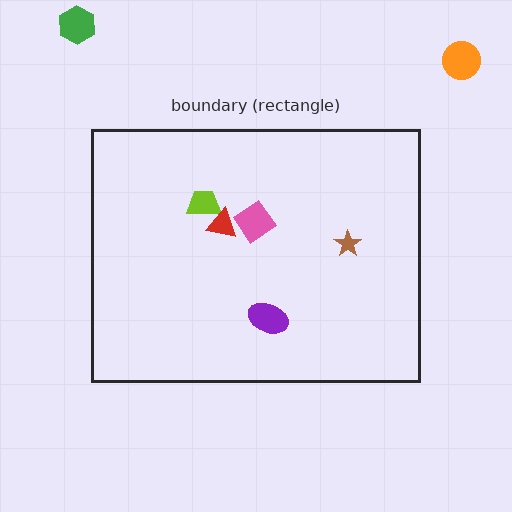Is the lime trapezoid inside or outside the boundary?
Inside.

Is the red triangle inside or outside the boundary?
Inside.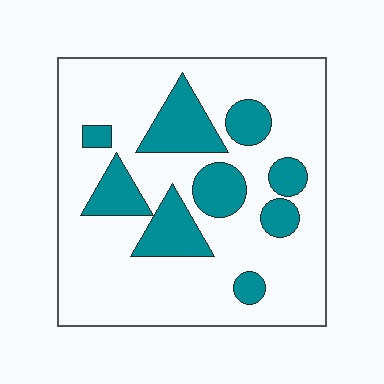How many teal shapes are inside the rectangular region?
9.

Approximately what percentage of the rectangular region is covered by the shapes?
Approximately 25%.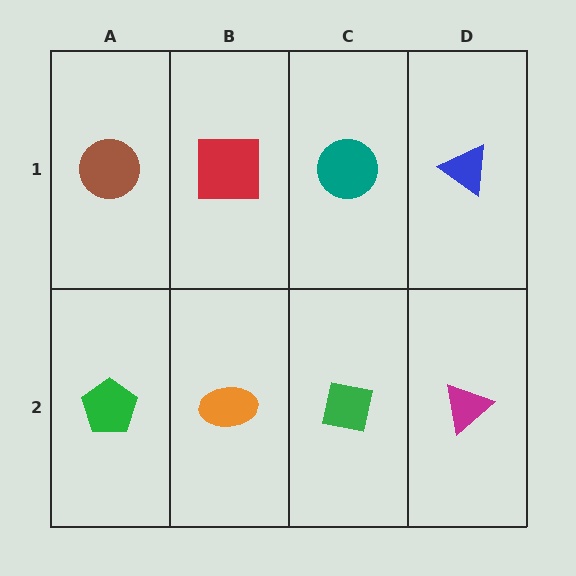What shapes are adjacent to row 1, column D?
A magenta triangle (row 2, column D), a teal circle (row 1, column C).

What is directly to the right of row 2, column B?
A green square.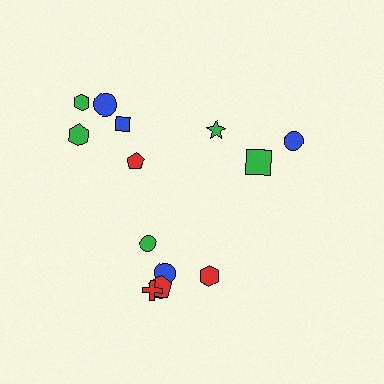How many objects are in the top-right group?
There are 3 objects.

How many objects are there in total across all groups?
There are 14 objects.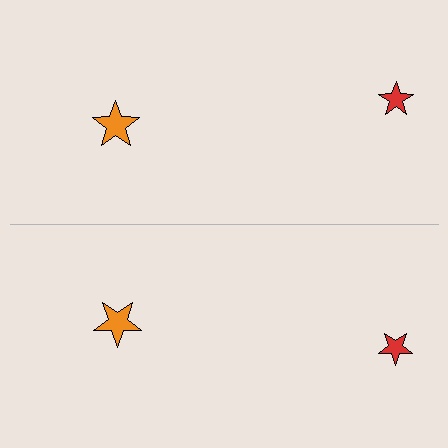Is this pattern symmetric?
Yes, this pattern has bilateral (reflection) symmetry.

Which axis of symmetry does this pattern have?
The pattern has a horizontal axis of symmetry running through the center of the image.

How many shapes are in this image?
There are 4 shapes in this image.